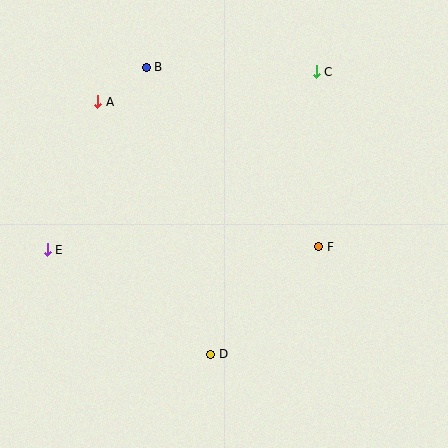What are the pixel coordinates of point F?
Point F is at (319, 247).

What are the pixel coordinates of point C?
Point C is at (316, 72).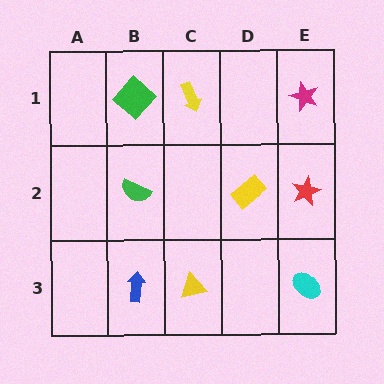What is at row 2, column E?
A red star.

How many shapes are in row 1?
3 shapes.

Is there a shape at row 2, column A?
No, that cell is empty.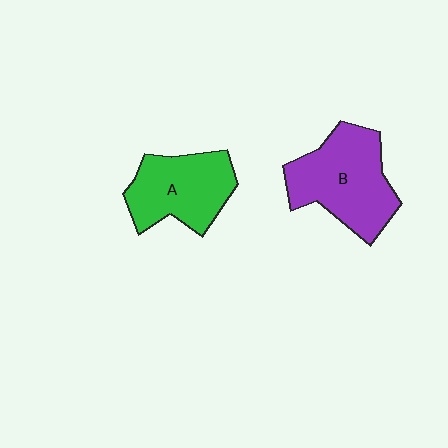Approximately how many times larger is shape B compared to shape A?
Approximately 1.2 times.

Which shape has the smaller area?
Shape A (green).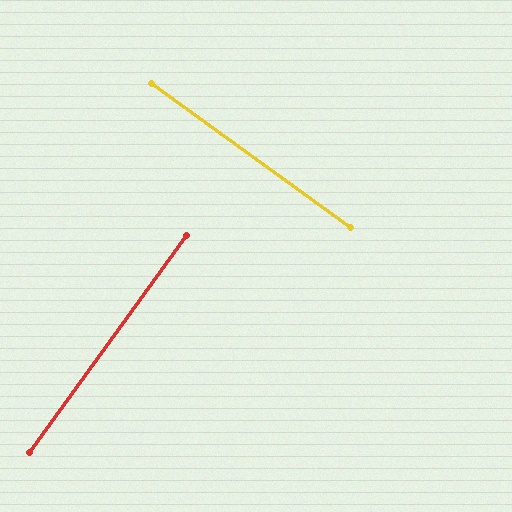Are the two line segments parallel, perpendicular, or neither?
Perpendicular — they meet at approximately 90°.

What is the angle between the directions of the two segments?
Approximately 90 degrees.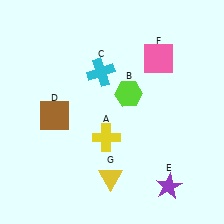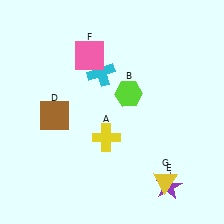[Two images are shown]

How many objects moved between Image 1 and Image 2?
2 objects moved between the two images.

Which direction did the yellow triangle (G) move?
The yellow triangle (G) moved right.